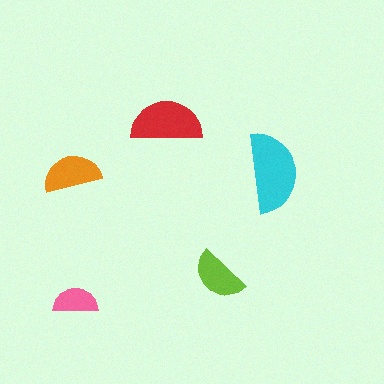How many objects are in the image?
There are 5 objects in the image.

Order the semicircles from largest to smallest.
the cyan one, the red one, the orange one, the lime one, the pink one.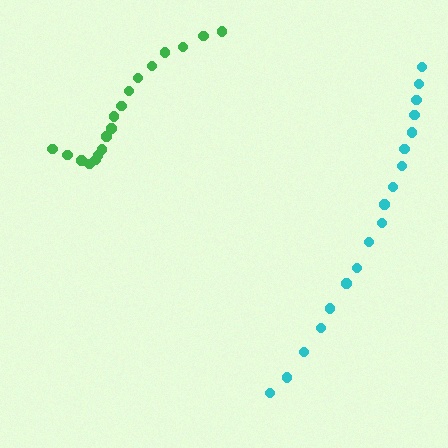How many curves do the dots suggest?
There are 2 distinct paths.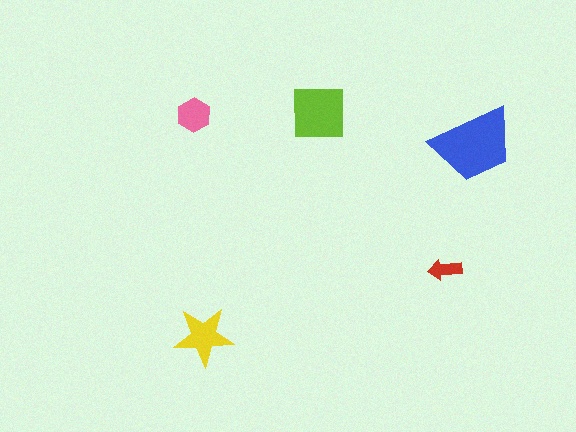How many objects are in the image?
There are 5 objects in the image.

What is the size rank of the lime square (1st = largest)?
2nd.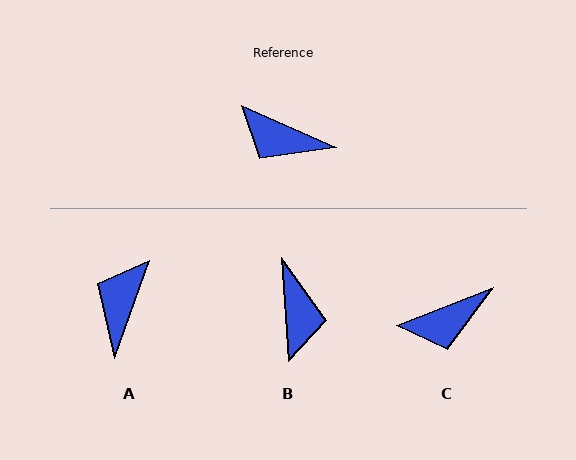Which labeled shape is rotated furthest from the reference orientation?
B, about 117 degrees away.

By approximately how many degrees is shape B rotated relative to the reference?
Approximately 117 degrees counter-clockwise.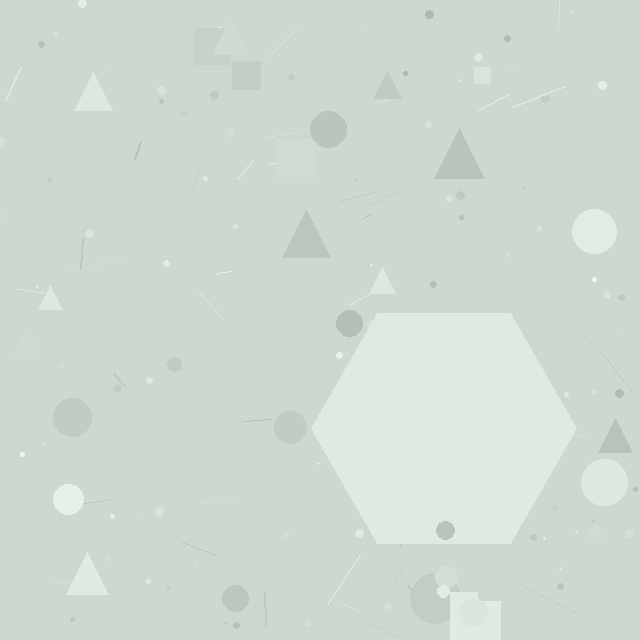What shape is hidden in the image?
A hexagon is hidden in the image.